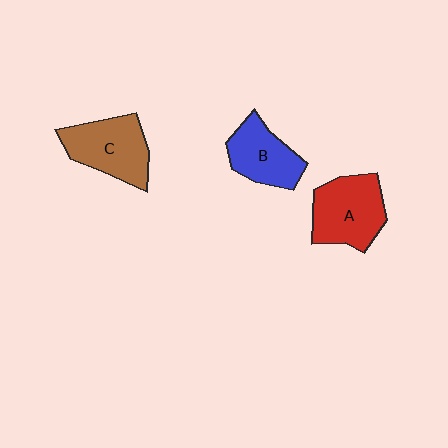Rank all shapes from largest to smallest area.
From largest to smallest: A (red), C (brown), B (blue).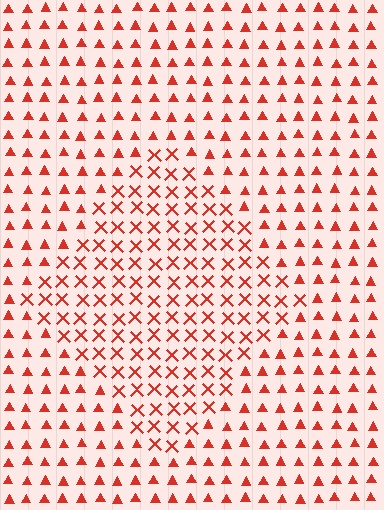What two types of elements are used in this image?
The image uses X marks inside the diamond region and triangles outside it.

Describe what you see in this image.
The image is filled with small red elements arranged in a uniform grid. A diamond-shaped region contains X marks, while the surrounding area contains triangles. The boundary is defined purely by the change in element shape.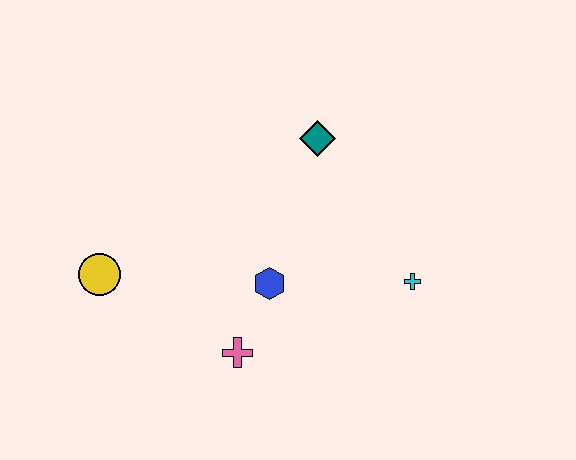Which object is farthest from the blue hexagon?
The yellow circle is farthest from the blue hexagon.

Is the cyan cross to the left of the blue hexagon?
No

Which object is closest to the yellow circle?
The pink cross is closest to the yellow circle.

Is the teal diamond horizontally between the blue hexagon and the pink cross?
No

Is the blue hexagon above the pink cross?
Yes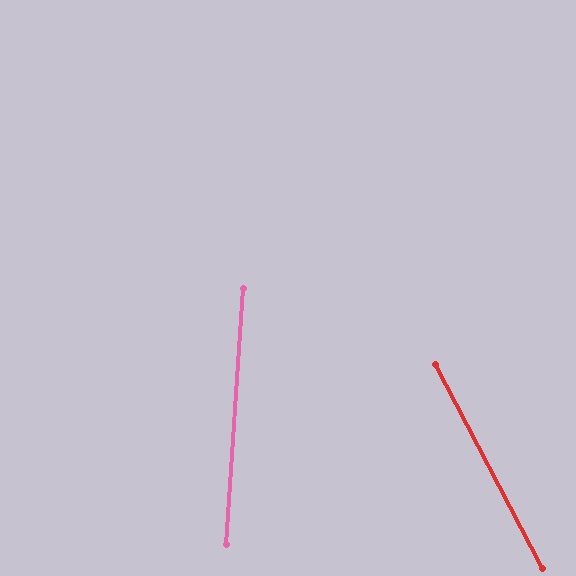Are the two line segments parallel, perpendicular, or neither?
Neither parallel nor perpendicular — they differ by about 31°.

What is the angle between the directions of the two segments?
Approximately 31 degrees.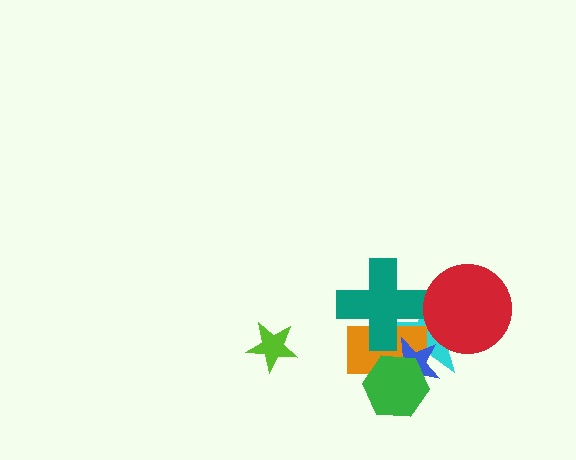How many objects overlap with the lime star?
0 objects overlap with the lime star.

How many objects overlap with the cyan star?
5 objects overlap with the cyan star.